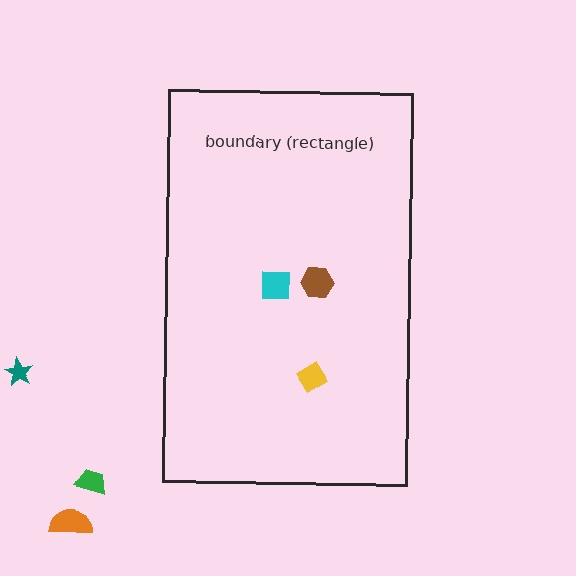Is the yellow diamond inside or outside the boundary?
Inside.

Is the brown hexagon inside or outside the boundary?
Inside.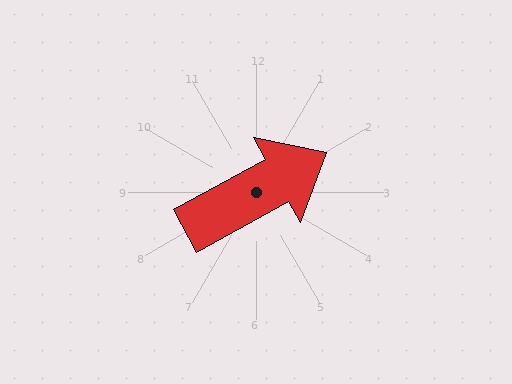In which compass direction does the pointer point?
Northeast.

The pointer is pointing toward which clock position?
Roughly 2 o'clock.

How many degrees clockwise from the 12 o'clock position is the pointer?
Approximately 61 degrees.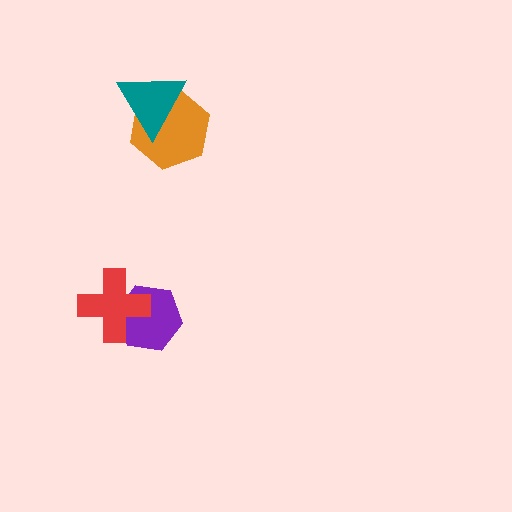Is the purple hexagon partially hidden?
Yes, it is partially covered by another shape.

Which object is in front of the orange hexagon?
The teal triangle is in front of the orange hexagon.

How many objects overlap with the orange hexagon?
1 object overlaps with the orange hexagon.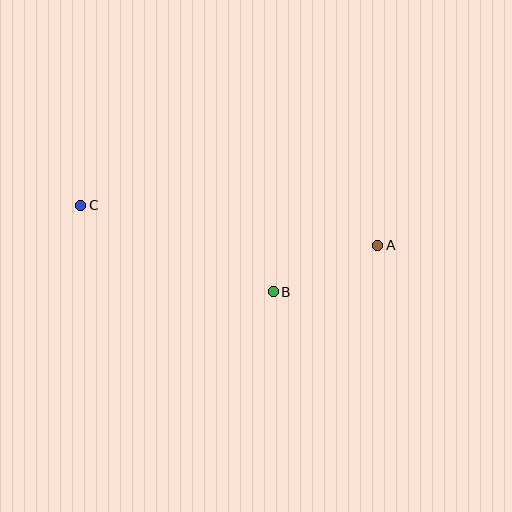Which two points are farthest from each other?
Points A and C are farthest from each other.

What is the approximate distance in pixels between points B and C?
The distance between B and C is approximately 211 pixels.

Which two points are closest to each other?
Points A and B are closest to each other.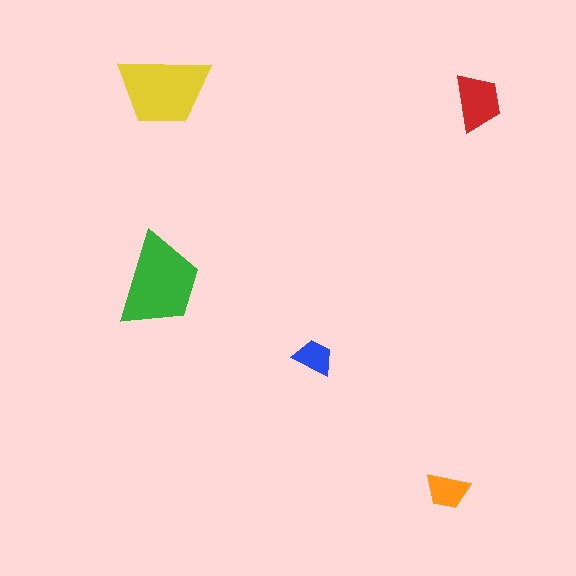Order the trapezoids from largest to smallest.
the green one, the yellow one, the red one, the orange one, the blue one.